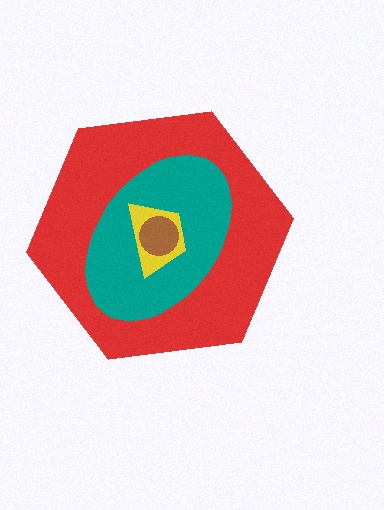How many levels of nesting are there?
4.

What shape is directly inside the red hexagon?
The teal ellipse.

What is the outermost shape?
The red hexagon.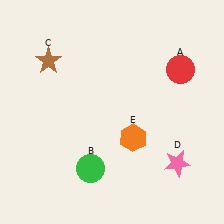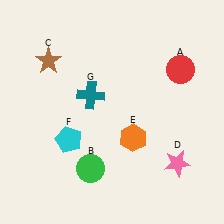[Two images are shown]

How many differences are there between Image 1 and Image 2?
There are 2 differences between the two images.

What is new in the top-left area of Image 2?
A teal cross (G) was added in the top-left area of Image 2.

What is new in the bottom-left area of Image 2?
A cyan pentagon (F) was added in the bottom-left area of Image 2.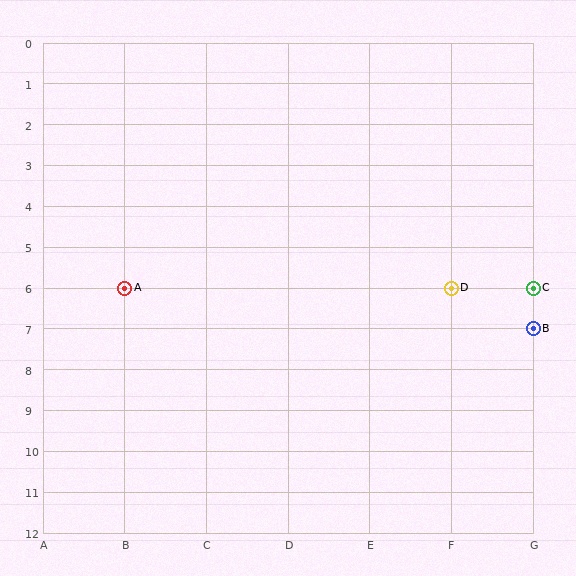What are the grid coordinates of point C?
Point C is at grid coordinates (G, 6).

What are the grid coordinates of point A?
Point A is at grid coordinates (B, 6).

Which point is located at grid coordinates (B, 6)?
Point A is at (B, 6).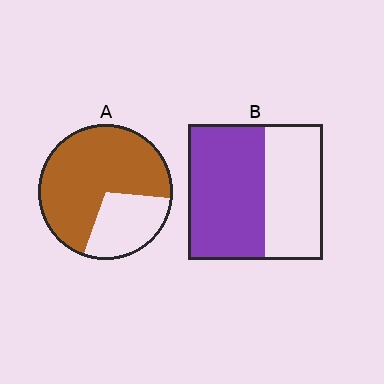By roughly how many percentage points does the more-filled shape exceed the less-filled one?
By roughly 15 percentage points (A over B).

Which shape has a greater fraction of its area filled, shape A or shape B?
Shape A.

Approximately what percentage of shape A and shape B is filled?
A is approximately 70% and B is approximately 55%.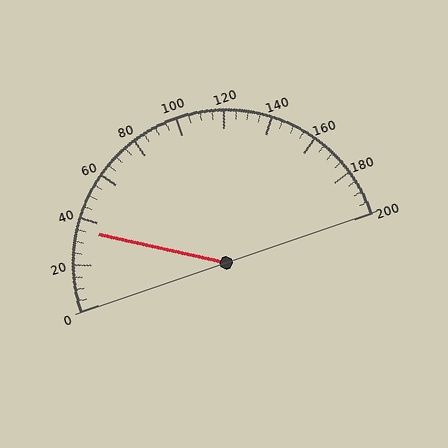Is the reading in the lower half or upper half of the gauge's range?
The reading is in the lower half of the range (0 to 200).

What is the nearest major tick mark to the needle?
The nearest major tick mark is 40.